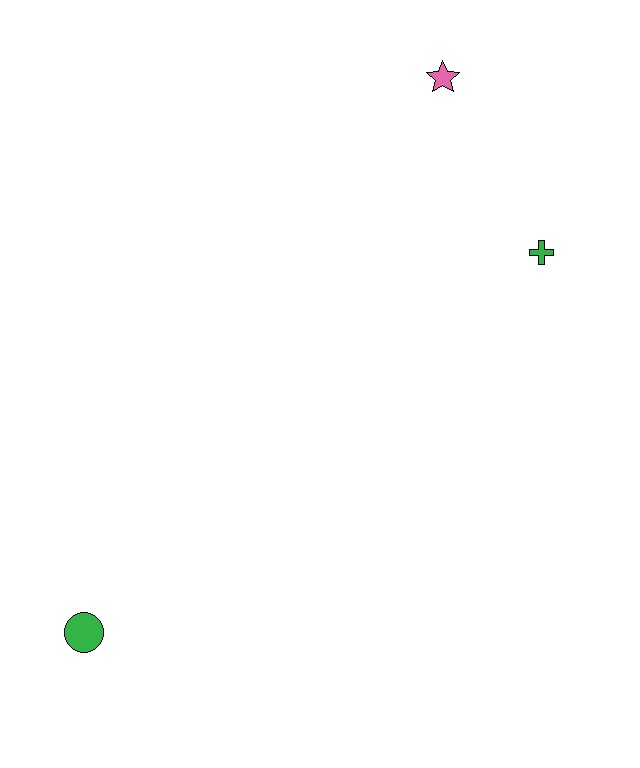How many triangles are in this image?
There are no triangles.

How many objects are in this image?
There are 3 objects.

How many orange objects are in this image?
There are no orange objects.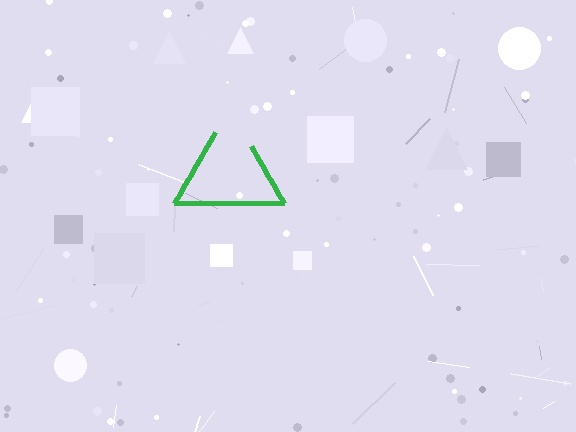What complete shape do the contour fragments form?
The contour fragments form a triangle.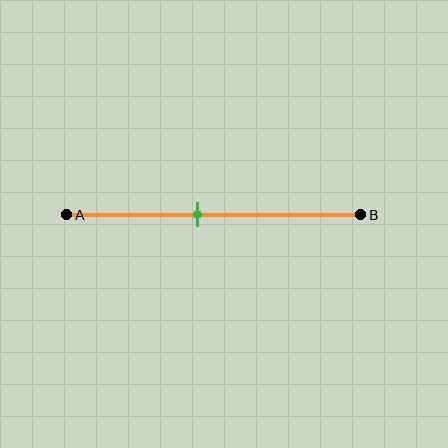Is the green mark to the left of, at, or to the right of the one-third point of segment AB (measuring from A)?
The green mark is to the right of the one-third point of segment AB.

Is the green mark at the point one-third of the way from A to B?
No, the mark is at about 45% from A, not at the 33% one-third point.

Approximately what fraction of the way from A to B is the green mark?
The green mark is approximately 45% of the way from A to B.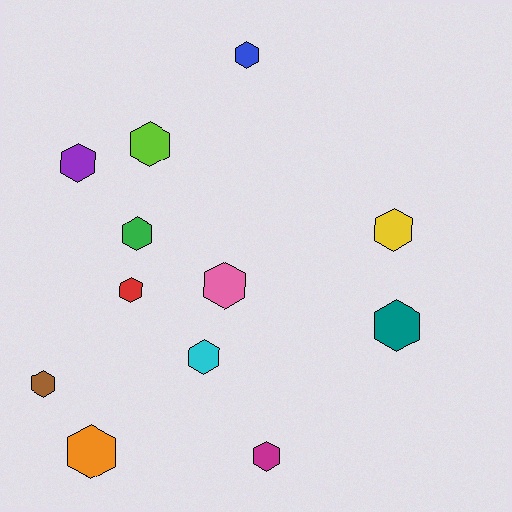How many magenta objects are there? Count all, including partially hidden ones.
There is 1 magenta object.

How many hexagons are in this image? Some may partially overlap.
There are 12 hexagons.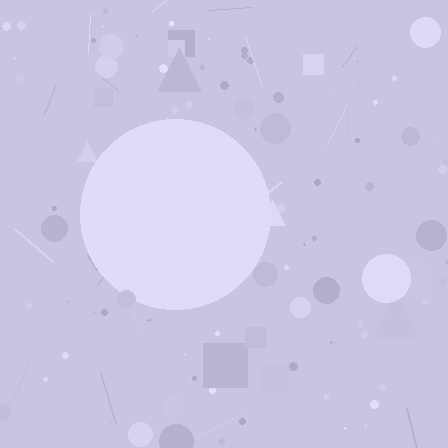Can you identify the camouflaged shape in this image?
The camouflaged shape is a circle.